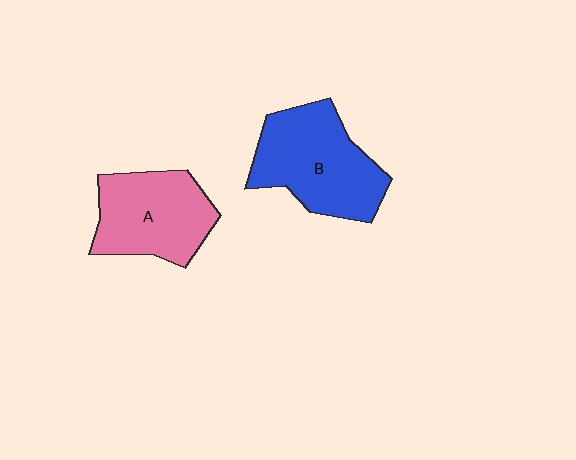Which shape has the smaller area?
Shape A (pink).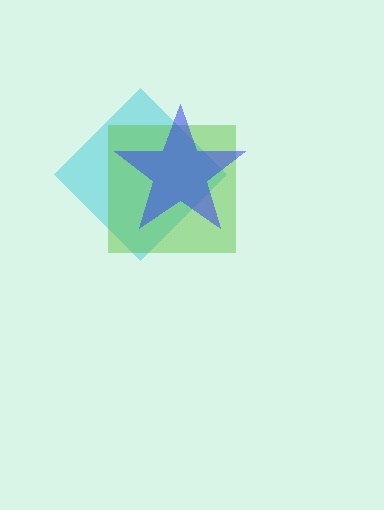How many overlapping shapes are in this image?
There are 3 overlapping shapes in the image.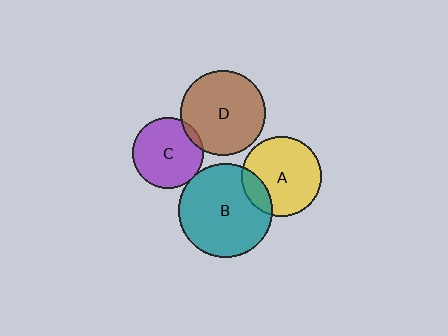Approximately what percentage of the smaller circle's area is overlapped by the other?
Approximately 5%.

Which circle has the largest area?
Circle B (teal).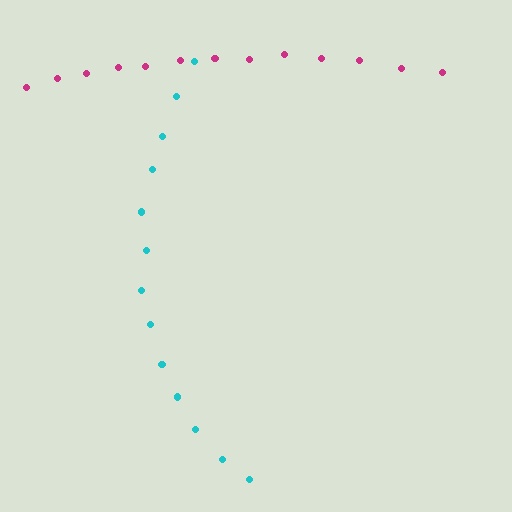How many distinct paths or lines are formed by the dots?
There are 2 distinct paths.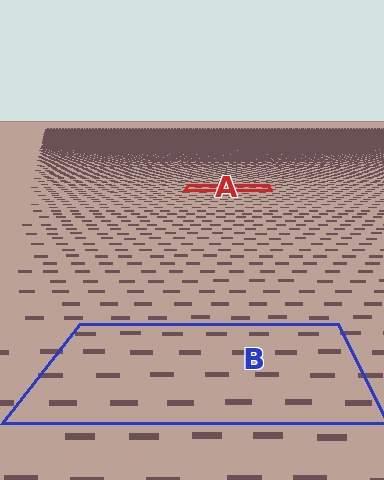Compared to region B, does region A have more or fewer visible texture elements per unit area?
Region A has more texture elements per unit area — they are packed more densely because it is farther away.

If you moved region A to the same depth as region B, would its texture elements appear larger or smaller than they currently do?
They would appear larger. At a closer depth, the same texture elements are projected at a bigger on-screen size.